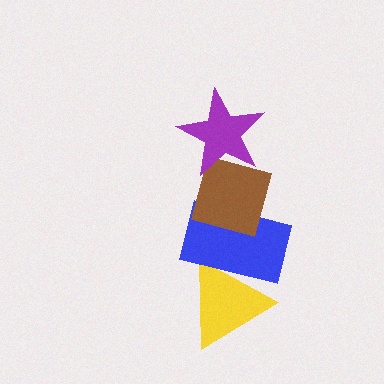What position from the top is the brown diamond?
The brown diamond is 2nd from the top.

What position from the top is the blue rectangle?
The blue rectangle is 3rd from the top.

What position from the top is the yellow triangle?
The yellow triangle is 4th from the top.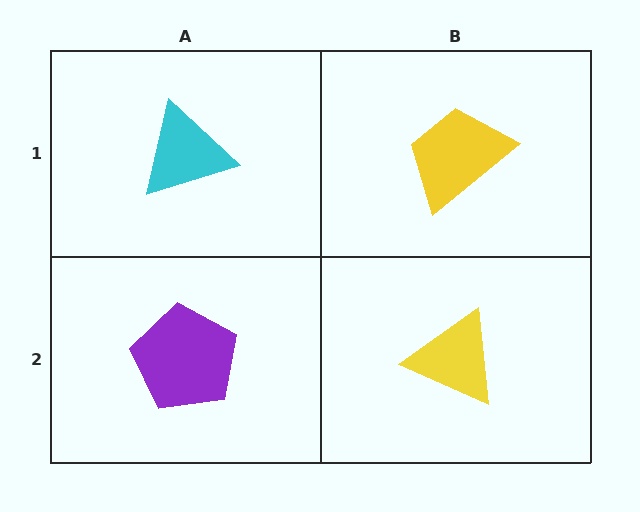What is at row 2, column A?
A purple pentagon.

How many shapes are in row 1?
2 shapes.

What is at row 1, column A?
A cyan triangle.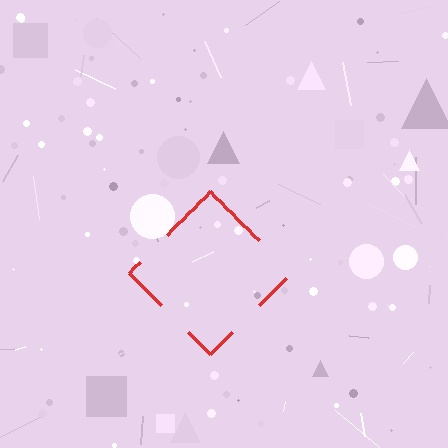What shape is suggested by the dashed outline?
The dashed outline suggests a diamond.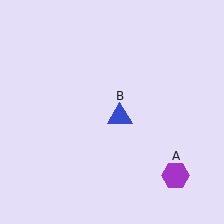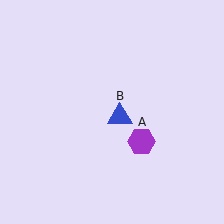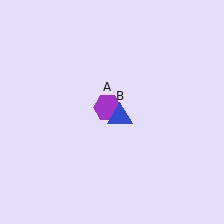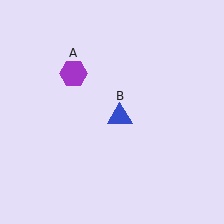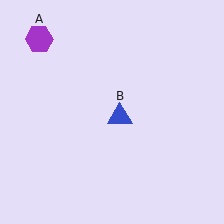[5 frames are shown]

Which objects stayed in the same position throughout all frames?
Blue triangle (object B) remained stationary.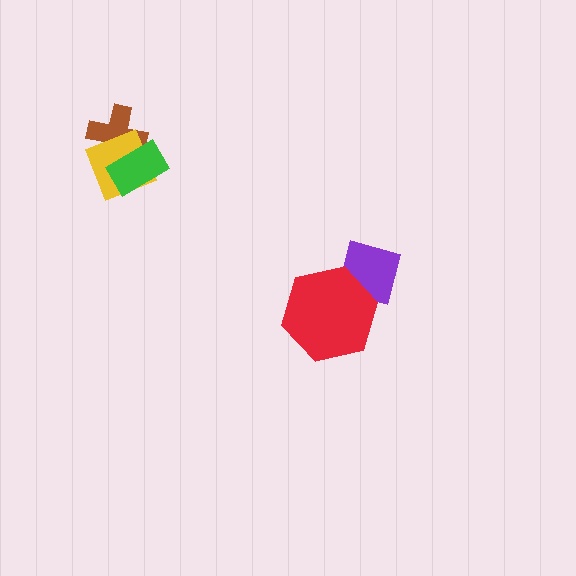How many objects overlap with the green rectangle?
2 objects overlap with the green rectangle.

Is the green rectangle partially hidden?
No, no other shape covers it.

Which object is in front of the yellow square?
The green rectangle is in front of the yellow square.